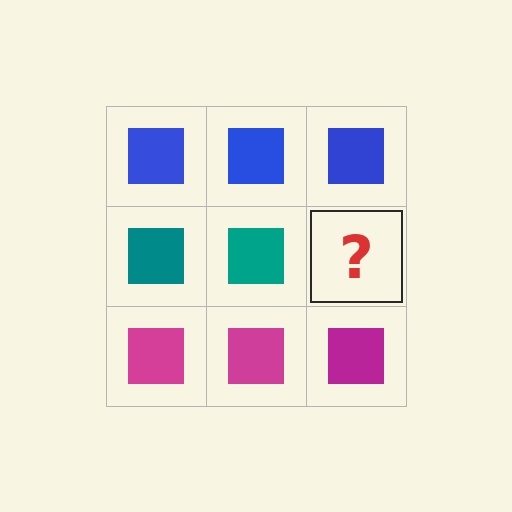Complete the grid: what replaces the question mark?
The question mark should be replaced with a teal square.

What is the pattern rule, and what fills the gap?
The rule is that each row has a consistent color. The gap should be filled with a teal square.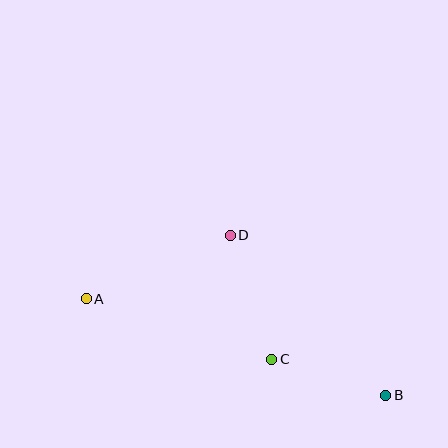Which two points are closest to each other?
Points B and C are closest to each other.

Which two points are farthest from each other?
Points A and B are farthest from each other.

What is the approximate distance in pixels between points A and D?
The distance between A and D is approximately 157 pixels.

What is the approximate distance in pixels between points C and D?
The distance between C and D is approximately 131 pixels.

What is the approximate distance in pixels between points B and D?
The distance between B and D is approximately 223 pixels.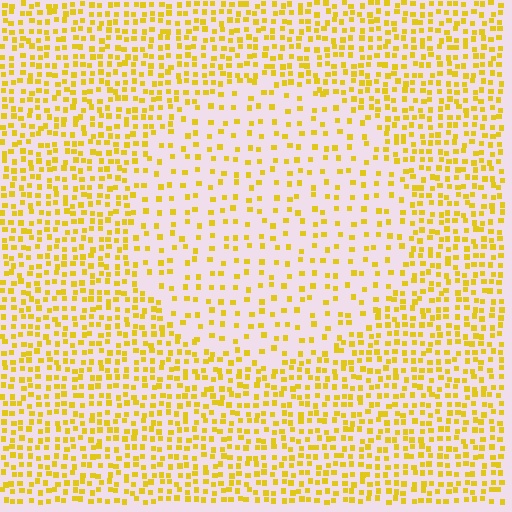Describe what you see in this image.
The image contains small yellow elements arranged at two different densities. A circle-shaped region is visible where the elements are less densely packed than the surrounding area.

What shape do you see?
I see a circle.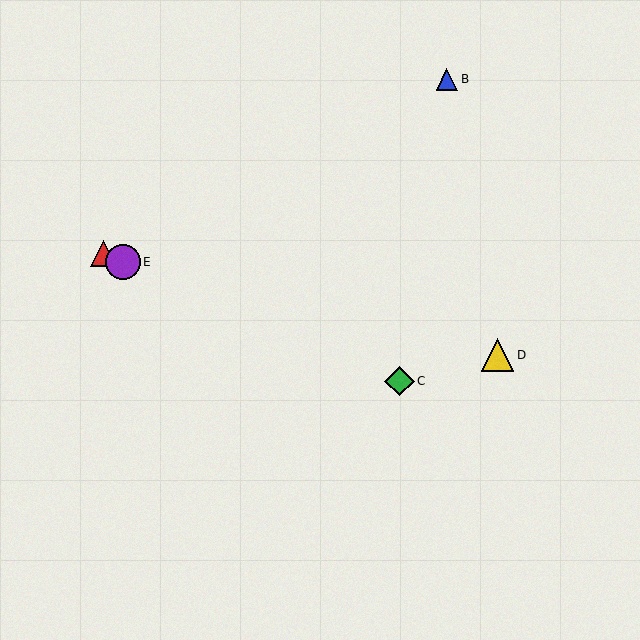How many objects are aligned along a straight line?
3 objects (A, C, E) are aligned along a straight line.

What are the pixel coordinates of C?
Object C is at (399, 381).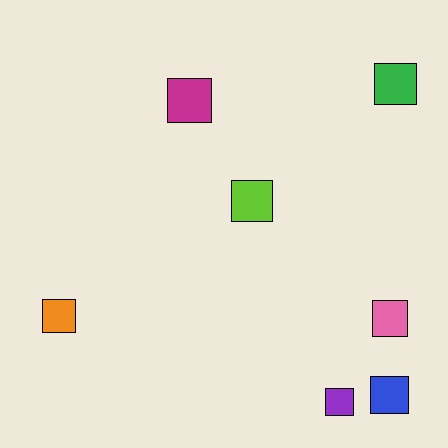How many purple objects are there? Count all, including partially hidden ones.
There is 1 purple object.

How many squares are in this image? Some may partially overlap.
There are 7 squares.